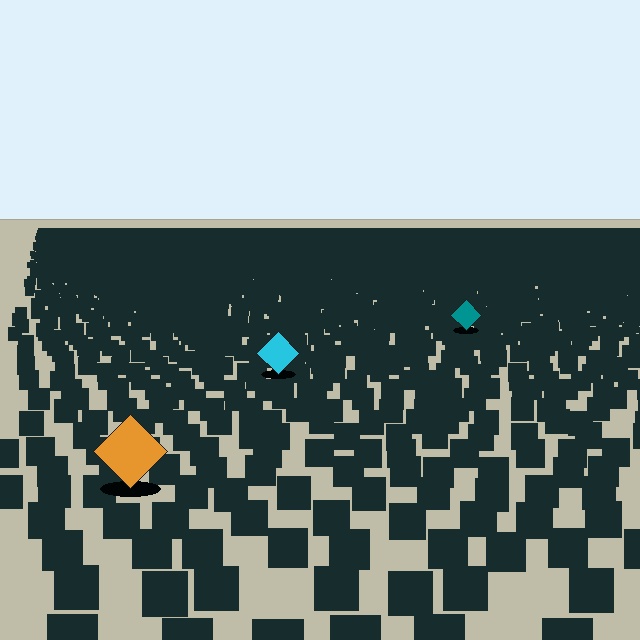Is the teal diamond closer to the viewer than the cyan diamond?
No. The cyan diamond is closer — you can tell from the texture gradient: the ground texture is coarser near it.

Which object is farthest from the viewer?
The teal diamond is farthest from the viewer. It appears smaller and the ground texture around it is denser.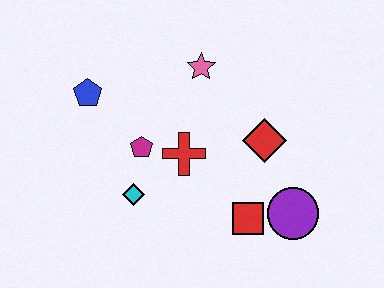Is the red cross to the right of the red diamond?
No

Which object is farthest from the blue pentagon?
The purple circle is farthest from the blue pentagon.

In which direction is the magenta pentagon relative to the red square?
The magenta pentagon is to the left of the red square.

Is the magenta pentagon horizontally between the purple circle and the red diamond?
No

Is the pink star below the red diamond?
No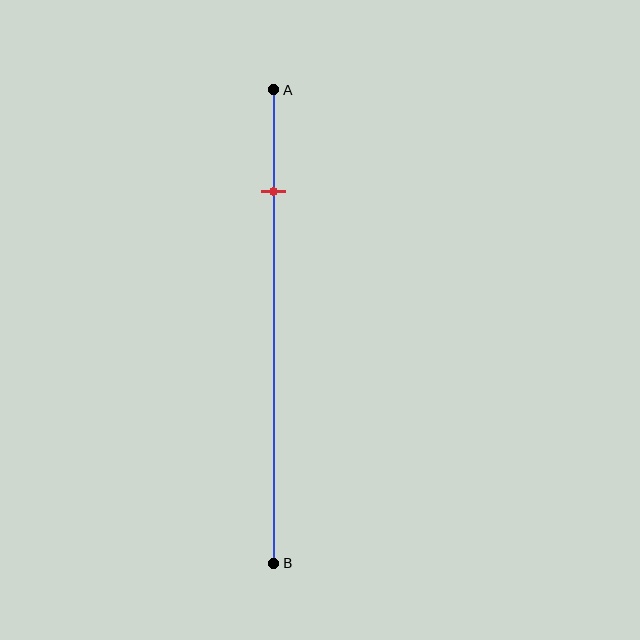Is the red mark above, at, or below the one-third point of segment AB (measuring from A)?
The red mark is above the one-third point of segment AB.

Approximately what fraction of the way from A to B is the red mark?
The red mark is approximately 20% of the way from A to B.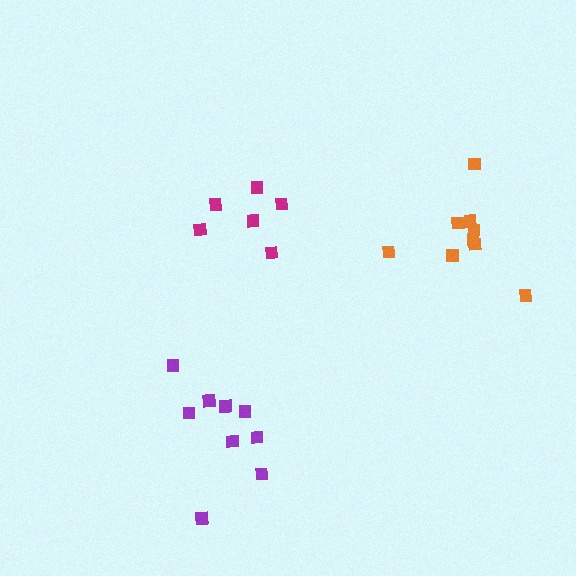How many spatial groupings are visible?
There are 3 spatial groupings.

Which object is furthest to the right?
The orange cluster is rightmost.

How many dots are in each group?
Group 1: 9 dots, Group 2: 6 dots, Group 3: 9 dots (24 total).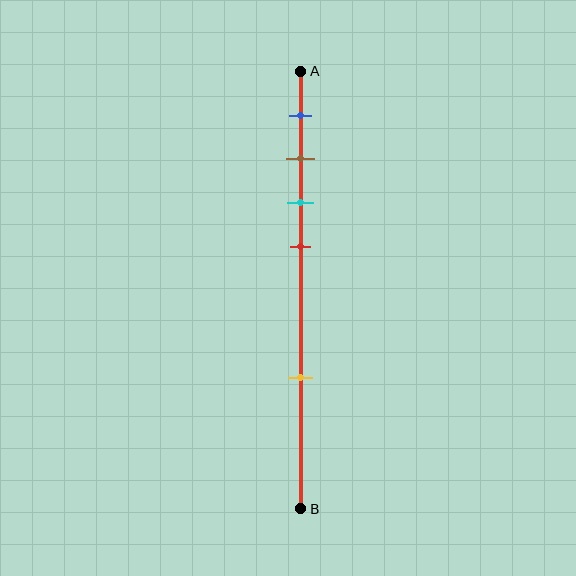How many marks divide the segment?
There are 5 marks dividing the segment.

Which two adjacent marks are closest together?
The brown and cyan marks are the closest adjacent pair.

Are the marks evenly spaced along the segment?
No, the marks are not evenly spaced.